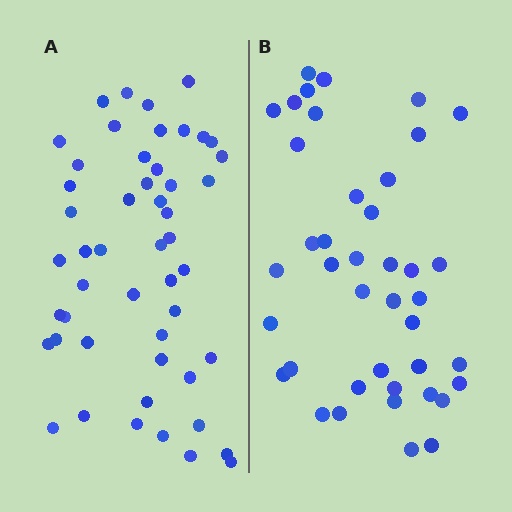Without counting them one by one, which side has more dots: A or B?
Region A (the left region) has more dots.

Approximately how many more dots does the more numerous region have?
Region A has roughly 8 or so more dots than region B.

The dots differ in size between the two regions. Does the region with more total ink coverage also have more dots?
No. Region B has more total ink coverage because its dots are larger, but region A actually contains more individual dots. Total area can be misleading — the number of items is what matters here.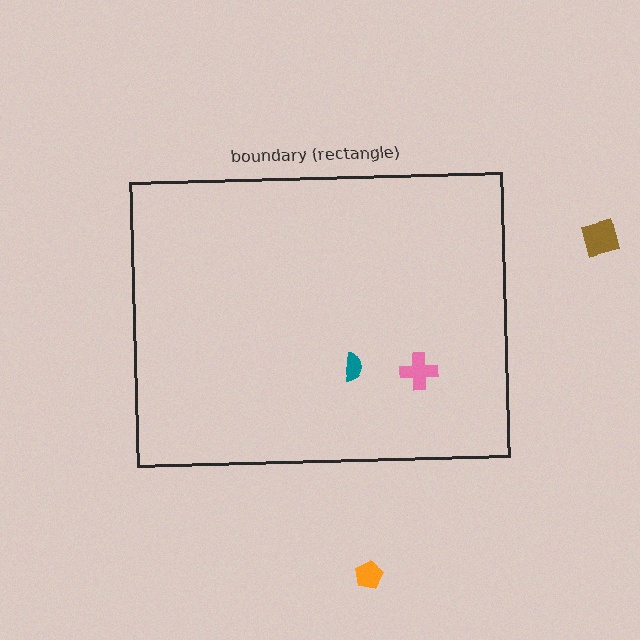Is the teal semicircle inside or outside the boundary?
Inside.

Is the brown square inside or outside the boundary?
Outside.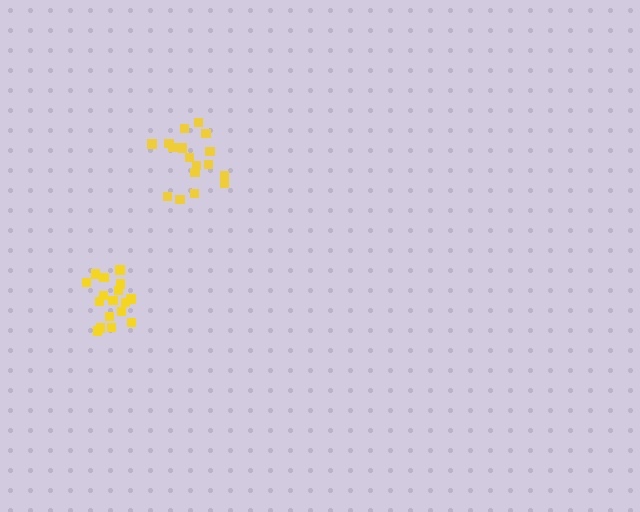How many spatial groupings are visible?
There are 2 spatial groupings.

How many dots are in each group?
Group 1: 17 dots, Group 2: 17 dots (34 total).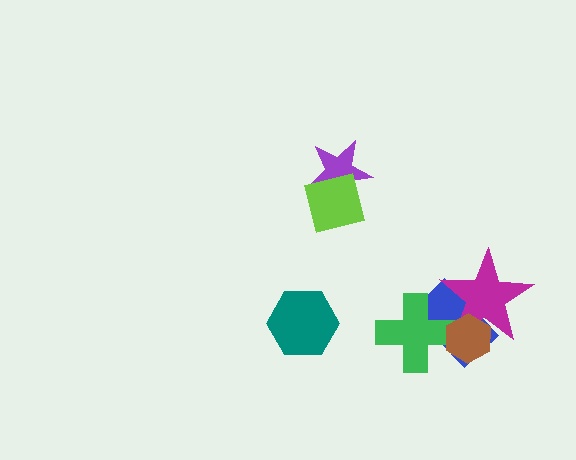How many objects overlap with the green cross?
3 objects overlap with the green cross.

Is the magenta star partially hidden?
Yes, it is partially covered by another shape.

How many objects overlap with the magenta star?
3 objects overlap with the magenta star.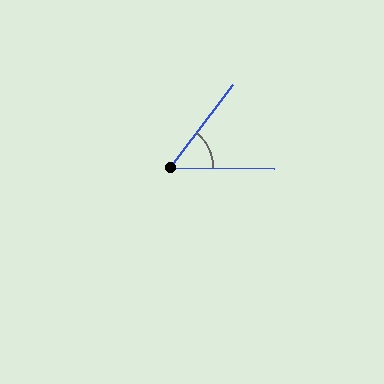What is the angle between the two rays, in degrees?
Approximately 53 degrees.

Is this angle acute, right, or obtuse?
It is acute.